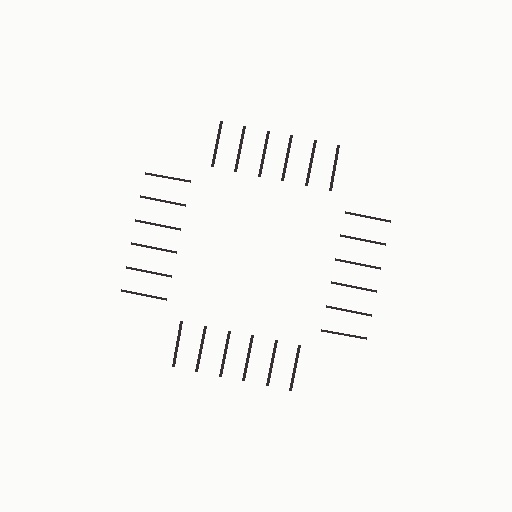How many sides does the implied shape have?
4 sides — the line-ends trace a square.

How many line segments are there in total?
24 — 6 along each of the 4 edges.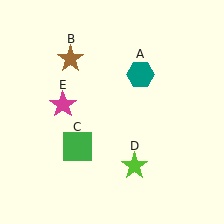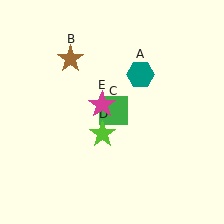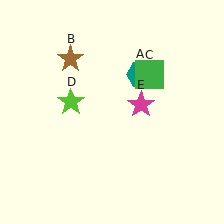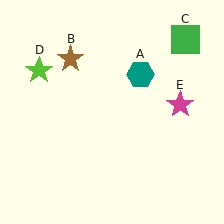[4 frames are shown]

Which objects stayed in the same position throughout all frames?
Teal hexagon (object A) and brown star (object B) remained stationary.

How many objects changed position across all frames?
3 objects changed position: green square (object C), lime star (object D), magenta star (object E).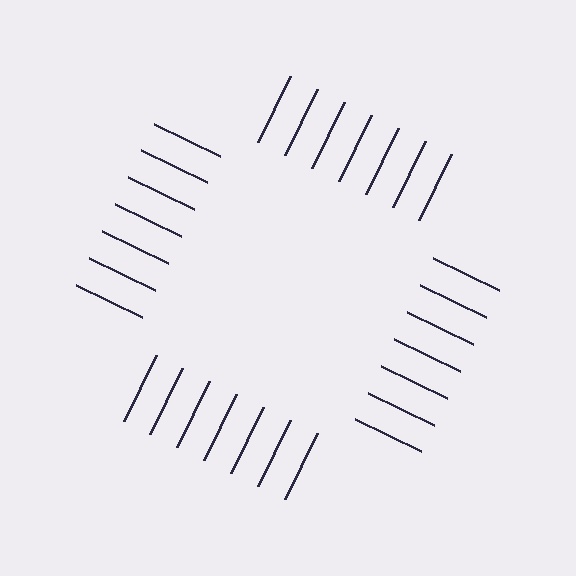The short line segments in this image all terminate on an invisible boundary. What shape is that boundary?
An illusory square — the line segments terminate on its edges but no continuous stroke is drawn.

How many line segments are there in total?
28 — 7 along each of the 4 edges.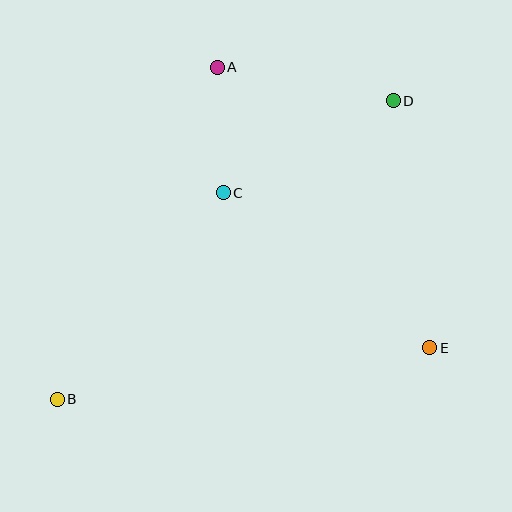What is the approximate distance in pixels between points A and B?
The distance between A and B is approximately 369 pixels.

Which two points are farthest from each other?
Points B and D are farthest from each other.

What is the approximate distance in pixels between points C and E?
The distance between C and E is approximately 258 pixels.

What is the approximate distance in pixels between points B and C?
The distance between B and C is approximately 265 pixels.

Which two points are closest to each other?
Points A and C are closest to each other.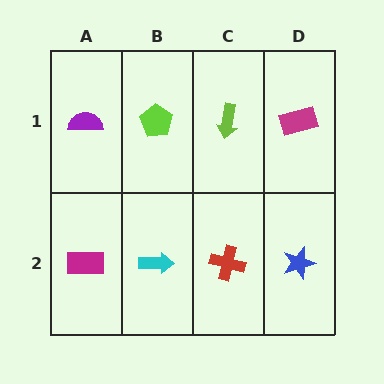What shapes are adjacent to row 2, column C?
A lime arrow (row 1, column C), a cyan arrow (row 2, column B), a blue star (row 2, column D).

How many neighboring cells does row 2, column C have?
3.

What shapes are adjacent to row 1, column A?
A magenta rectangle (row 2, column A), a lime pentagon (row 1, column B).